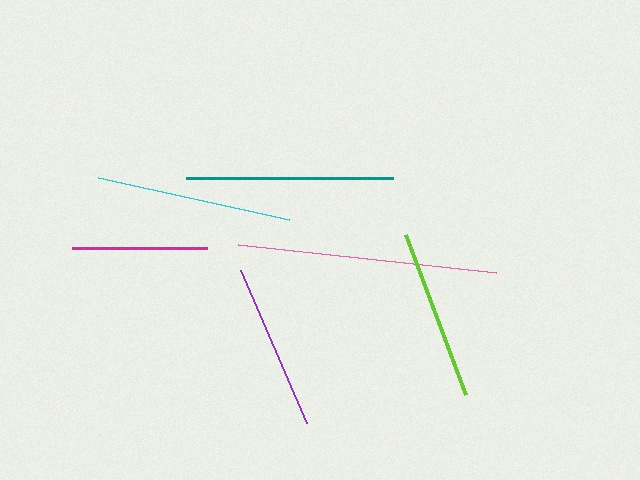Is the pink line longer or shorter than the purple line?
The pink line is longer than the purple line.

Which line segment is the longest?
The pink line is the longest at approximately 260 pixels.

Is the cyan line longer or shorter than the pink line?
The pink line is longer than the cyan line.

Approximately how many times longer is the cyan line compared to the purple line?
The cyan line is approximately 1.2 times the length of the purple line.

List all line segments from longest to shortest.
From longest to shortest: pink, teal, cyan, lime, purple, magenta.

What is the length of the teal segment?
The teal segment is approximately 207 pixels long.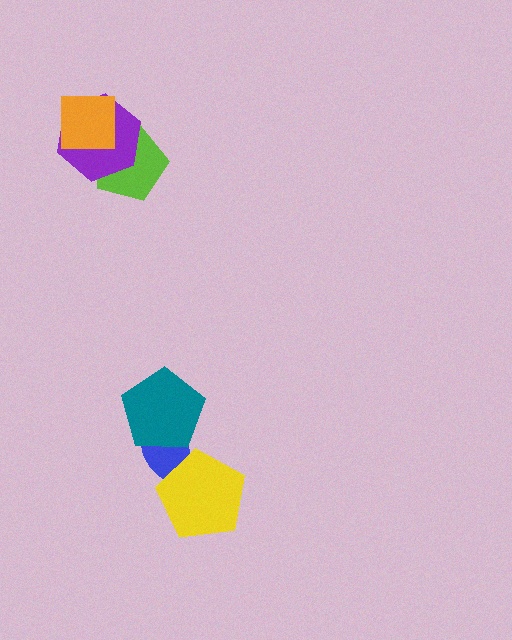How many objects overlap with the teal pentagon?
1 object overlaps with the teal pentagon.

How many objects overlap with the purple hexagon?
2 objects overlap with the purple hexagon.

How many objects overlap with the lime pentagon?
2 objects overlap with the lime pentagon.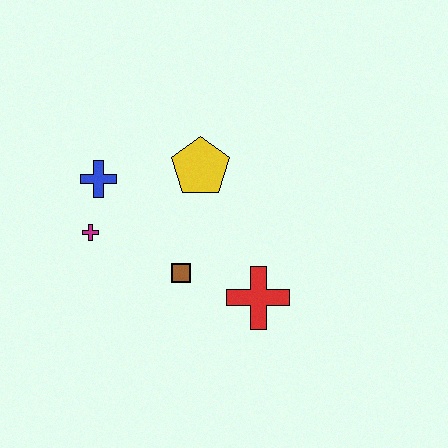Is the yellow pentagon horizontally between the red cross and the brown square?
Yes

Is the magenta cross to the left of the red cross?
Yes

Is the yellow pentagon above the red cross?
Yes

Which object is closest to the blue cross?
The magenta cross is closest to the blue cross.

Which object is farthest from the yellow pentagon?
The red cross is farthest from the yellow pentagon.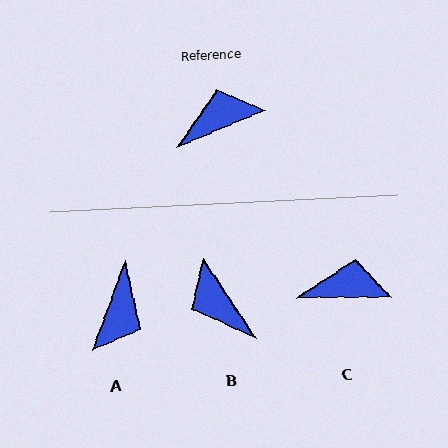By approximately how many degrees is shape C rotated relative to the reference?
Approximately 22 degrees clockwise.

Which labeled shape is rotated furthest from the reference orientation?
A, about 133 degrees away.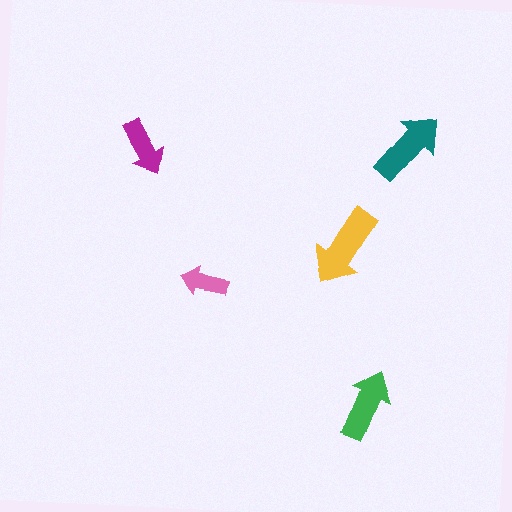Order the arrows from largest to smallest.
the yellow one, the teal one, the green one, the magenta one, the pink one.